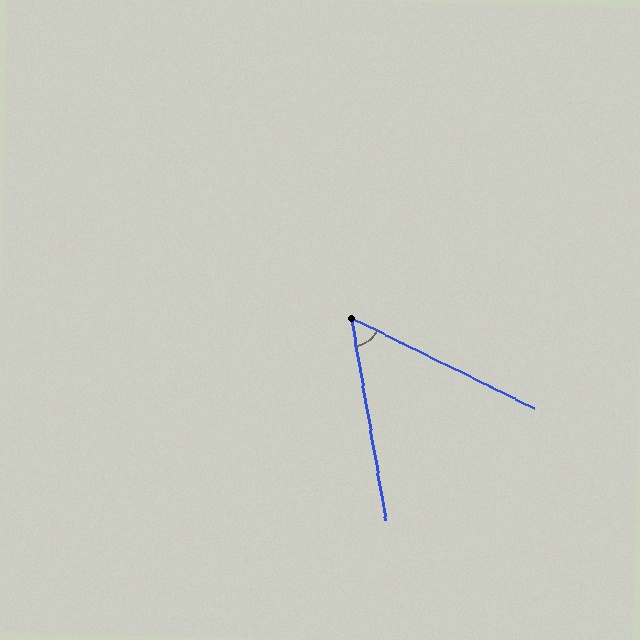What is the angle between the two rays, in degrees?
Approximately 54 degrees.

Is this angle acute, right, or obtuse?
It is acute.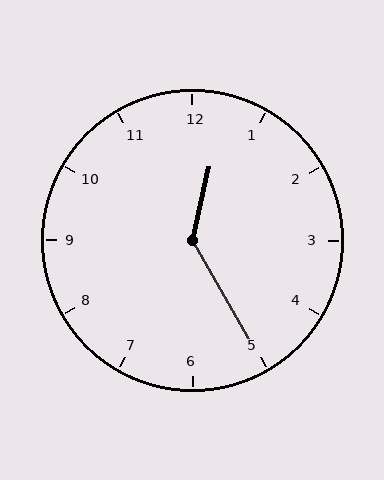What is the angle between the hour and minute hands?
Approximately 138 degrees.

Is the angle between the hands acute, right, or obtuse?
It is obtuse.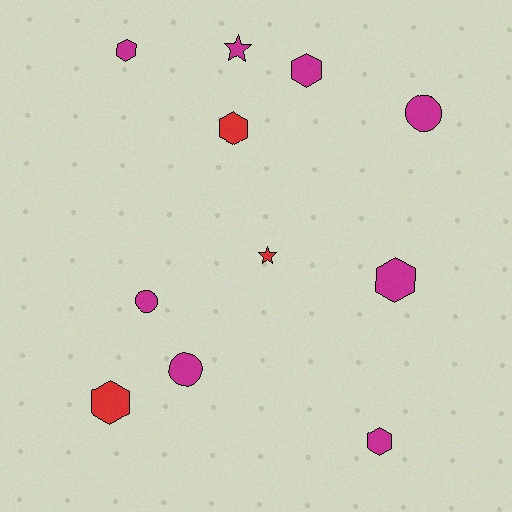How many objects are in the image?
There are 11 objects.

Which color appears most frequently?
Magenta, with 8 objects.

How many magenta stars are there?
There is 1 magenta star.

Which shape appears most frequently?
Hexagon, with 6 objects.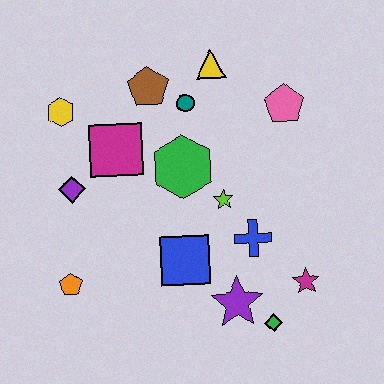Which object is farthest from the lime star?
The yellow hexagon is farthest from the lime star.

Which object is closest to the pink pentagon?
The yellow triangle is closest to the pink pentagon.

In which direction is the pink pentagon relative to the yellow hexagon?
The pink pentagon is to the right of the yellow hexagon.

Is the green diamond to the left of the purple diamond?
No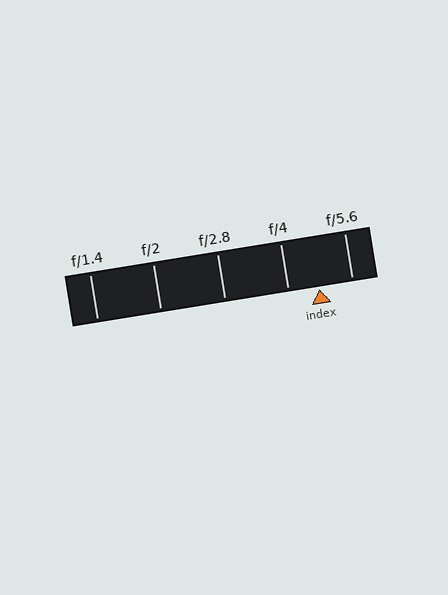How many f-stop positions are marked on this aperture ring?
There are 5 f-stop positions marked.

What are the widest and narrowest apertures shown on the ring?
The widest aperture shown is f/1.4 and the narrowest is f/5.6.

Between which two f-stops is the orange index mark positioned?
The index mark is between f/4 and f/5.6.